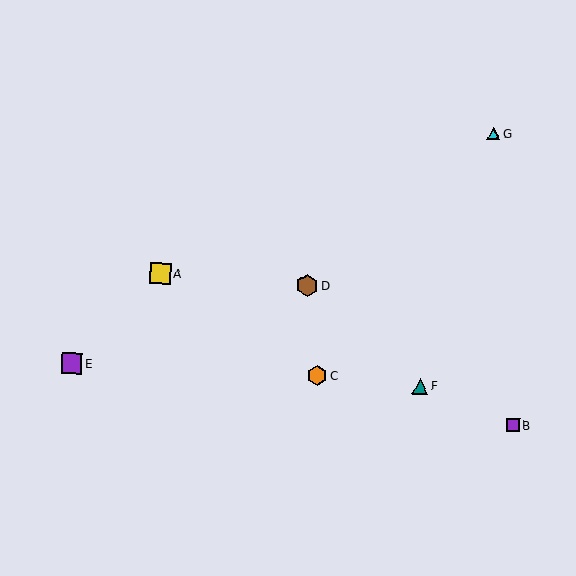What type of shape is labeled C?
Shape C is an orange hexagon.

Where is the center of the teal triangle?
The center of the teal triangle is at (420, 386).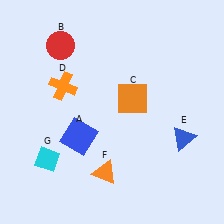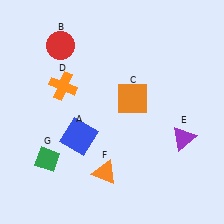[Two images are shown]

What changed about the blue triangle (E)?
In Image 1, E is blue. In Image 2, it changed to purple.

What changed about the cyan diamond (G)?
In Image 1, G is cyan. In Image 2, it changed to green.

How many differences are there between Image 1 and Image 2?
There are 2 differences between the two images.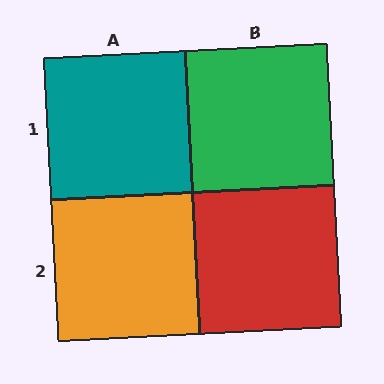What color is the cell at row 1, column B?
Green.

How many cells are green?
1 cell is green.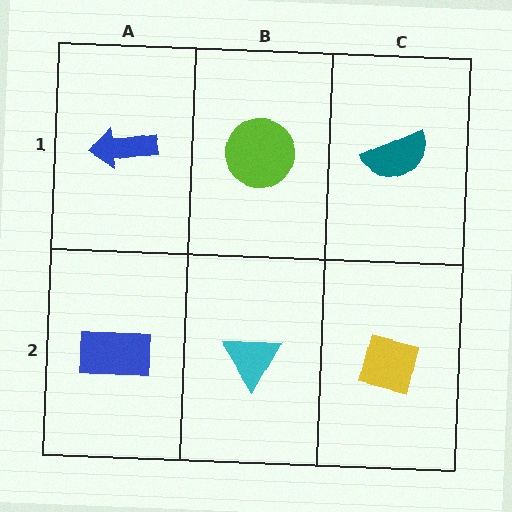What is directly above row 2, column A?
A blue arrow.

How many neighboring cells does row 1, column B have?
3.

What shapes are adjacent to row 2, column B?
A lime circle (row 1, column B), a blue rectangle (row 2, column A), a yellow square (row 2, column C).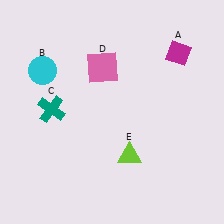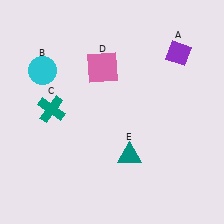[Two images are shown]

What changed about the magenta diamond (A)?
In Image 1, A is magenta. In Image 2, it changed to purple.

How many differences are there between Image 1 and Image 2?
There are 2 differences between the two images.